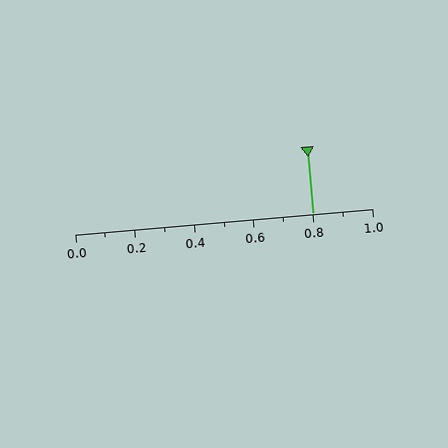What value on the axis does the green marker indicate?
The marker indicates approximately 0.8.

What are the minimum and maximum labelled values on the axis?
The axis runs from 0.0 to 1.0.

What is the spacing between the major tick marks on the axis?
The major ticks are spaced 0.2 apart.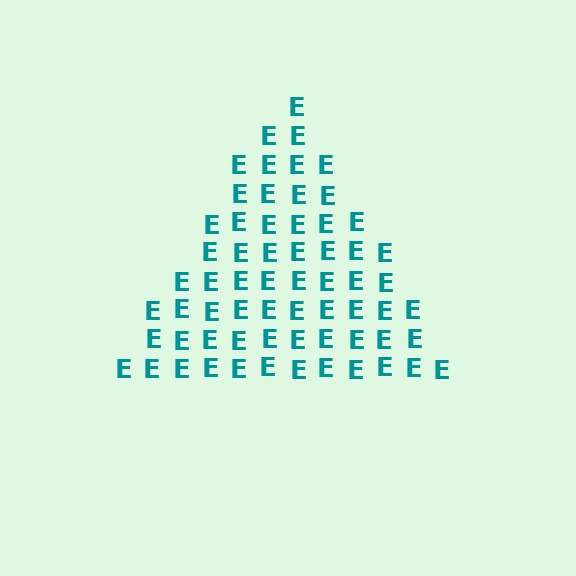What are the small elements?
The small elements are letter E's.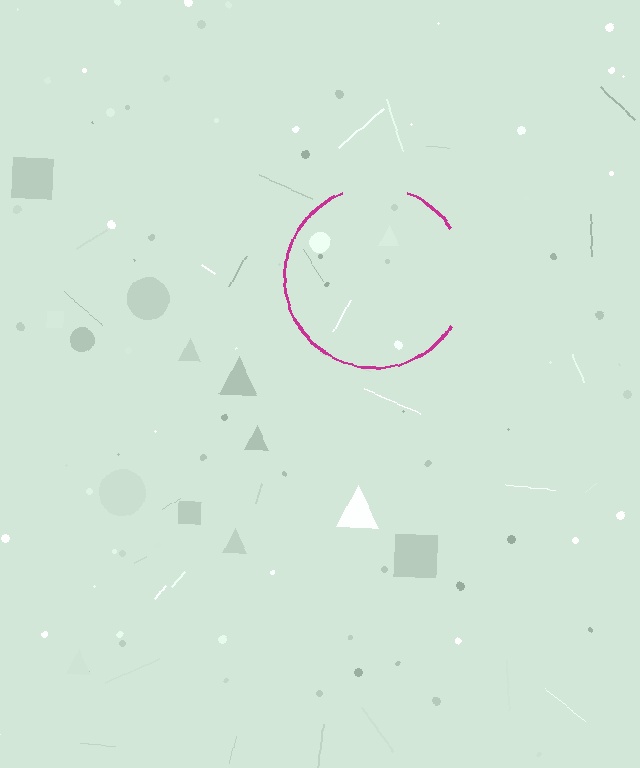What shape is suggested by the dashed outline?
The dashed outline suggests a circle.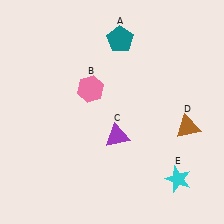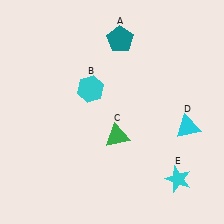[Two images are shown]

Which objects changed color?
B changed from pink to cyan. C changed from purple to green. D changed from brown to cyan.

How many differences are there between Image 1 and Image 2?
There are 3 differences between the two images.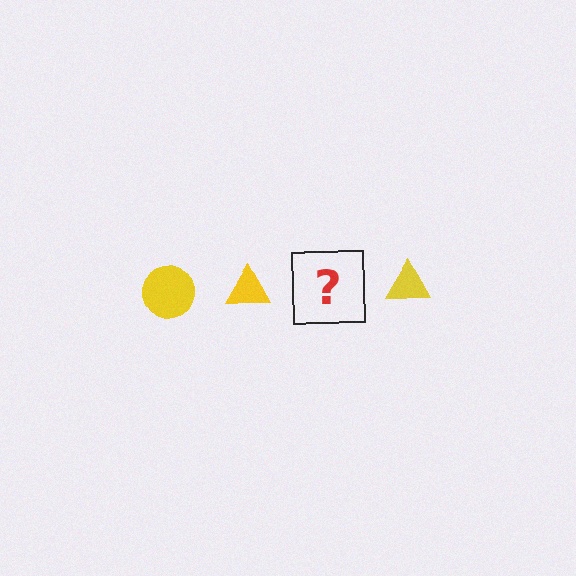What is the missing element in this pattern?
The missing element is a yellow circle.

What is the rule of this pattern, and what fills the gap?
The rule is that the pattern cycles through circle, triangle shapes in yellow. The gap should be filled with a yellow circle.